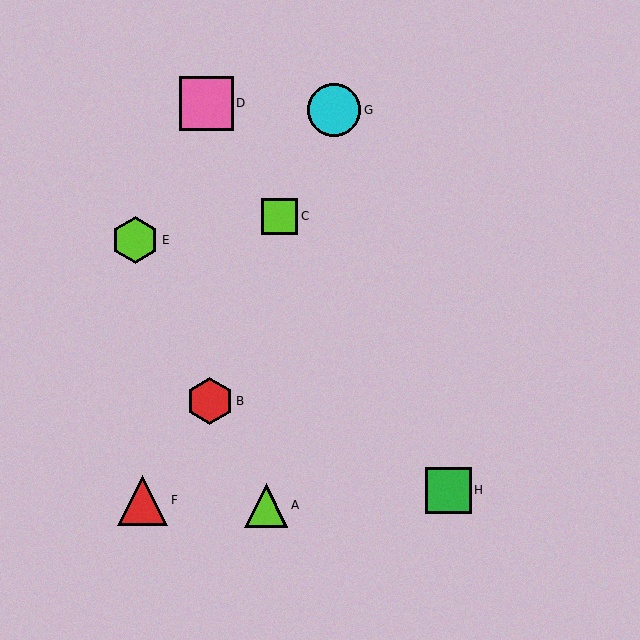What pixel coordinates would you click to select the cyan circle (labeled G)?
Click at (334, 110) to select the cyan circle G.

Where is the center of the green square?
The center of the green square is at (448, 490).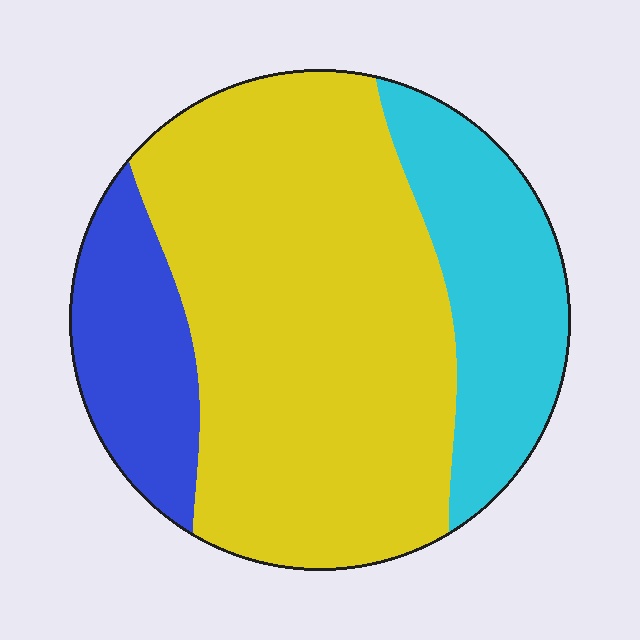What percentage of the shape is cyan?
Cyan covers about 20% of the shape.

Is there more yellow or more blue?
Yellow.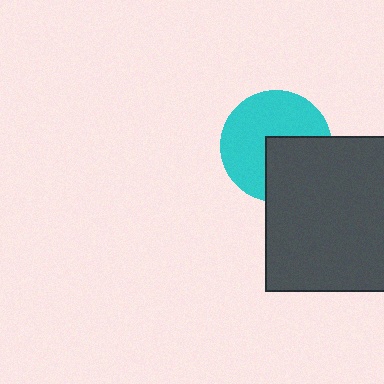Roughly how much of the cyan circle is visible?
About half of it is visible (roughly 62%).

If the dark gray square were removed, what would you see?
You would see the complete cyan circle.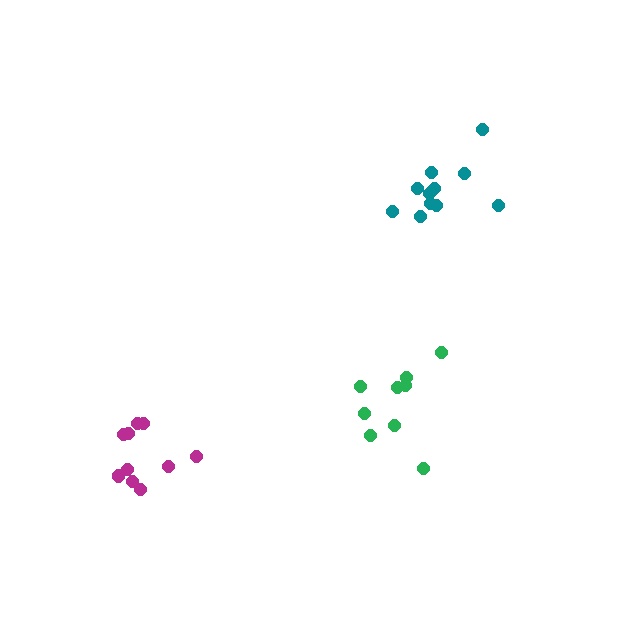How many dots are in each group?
Group 1: 11 dots, Group 2: 9 dots, Group 3: 11 dots (31 total).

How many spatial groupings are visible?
There are 3 spatial groupings.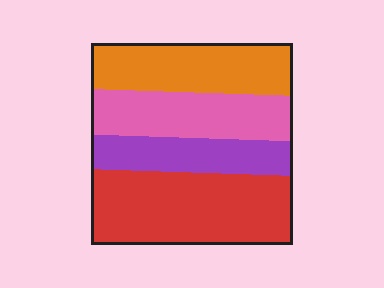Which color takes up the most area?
Red, at roughly 35%.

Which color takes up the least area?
Purple, at roughly 15%.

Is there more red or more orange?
Red.